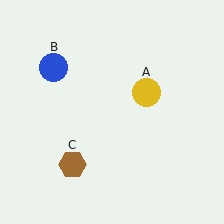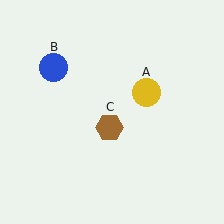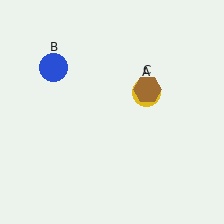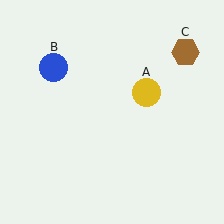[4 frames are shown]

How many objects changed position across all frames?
1 object changed position: brown hexagon (object C).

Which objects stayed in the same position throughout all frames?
Yellow circle (object A) and blue circle (object B) remained stationary.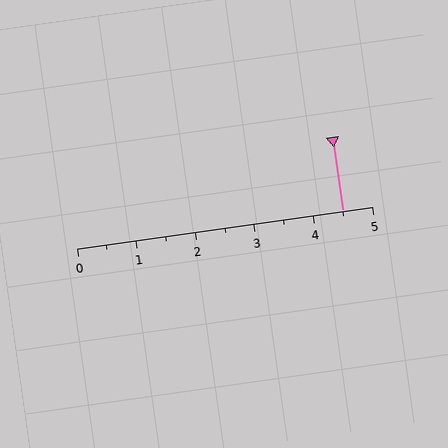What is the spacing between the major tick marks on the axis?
The major ticks are spaced 1 apart.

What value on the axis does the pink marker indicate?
The marker indicates approximately 4.5.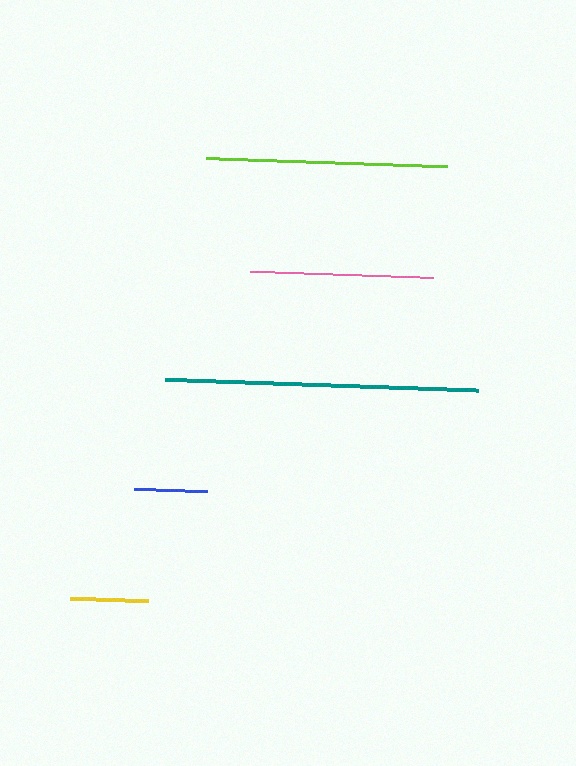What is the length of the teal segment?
The teal segment is approximately 313 pixels long.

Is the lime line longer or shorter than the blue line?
The lime line is longer than the blue line.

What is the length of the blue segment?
The blue segment is approximately 72 pixels long.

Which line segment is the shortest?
The blue line is the shortest at approximately 72 pixels.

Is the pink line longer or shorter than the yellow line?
The pink line is longer than the yellow line.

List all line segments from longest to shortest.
From longest to shortest: teal, lime, pink, yellow, blue.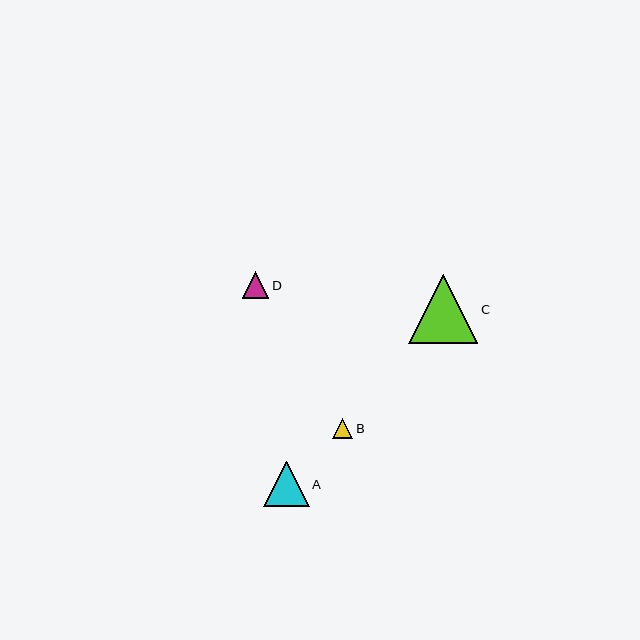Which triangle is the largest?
Triangle C is the largest with a size of approximately 69 pixels.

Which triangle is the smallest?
Triangle B is the smallest with a size of approximately 21 pixels.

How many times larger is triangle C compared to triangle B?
Triangle C is approximately 3.3 times the size of triangle B.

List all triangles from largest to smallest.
From largest to smallest: C, A, D, B.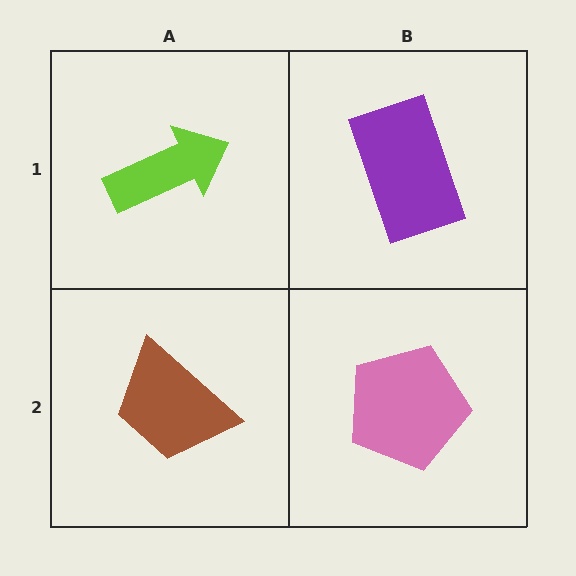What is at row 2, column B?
A pink pentagon.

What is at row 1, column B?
A purple rectangle.